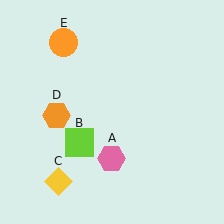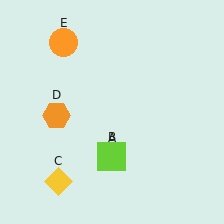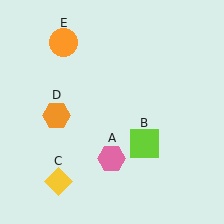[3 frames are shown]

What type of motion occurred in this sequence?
The lime square (object B) rotated counterclockwise around the center of the scene.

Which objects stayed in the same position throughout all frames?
Pink hexagon (object A) and yellow diamond (object C) and orange hexagon (object D) and orange circle (object E) remained stationary.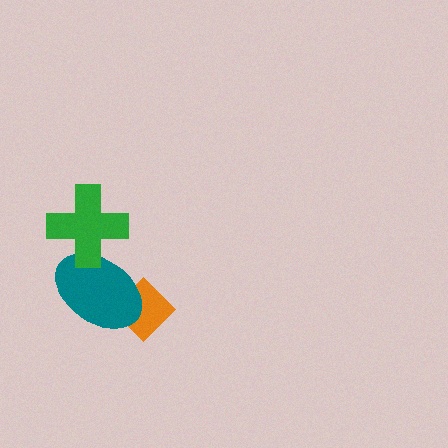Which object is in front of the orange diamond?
The teal ellipse is in front of the orange diamond.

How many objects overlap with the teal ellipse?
2 objects overlap with the teal ellipse.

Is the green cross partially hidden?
No, no other shape covers it.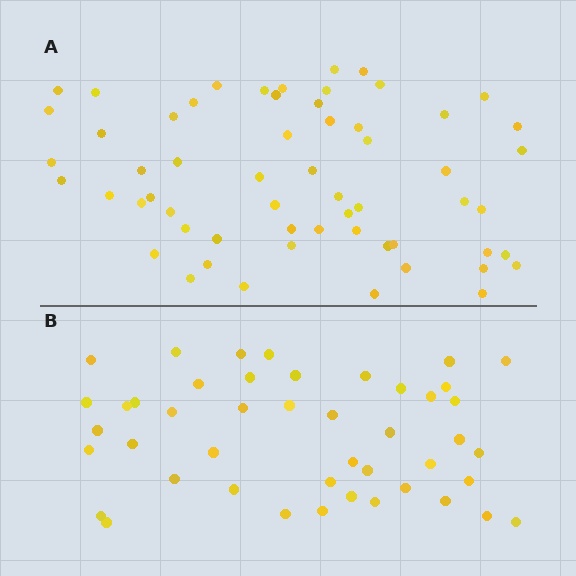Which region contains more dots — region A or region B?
Region A (the top region) has more dots.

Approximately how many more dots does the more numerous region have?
Region A has approximately 15 more dots than region B.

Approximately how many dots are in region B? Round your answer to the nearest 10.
About 40 dots. (The exact count is 45, which rounds to 40.)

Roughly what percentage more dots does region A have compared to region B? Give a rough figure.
About 30% more.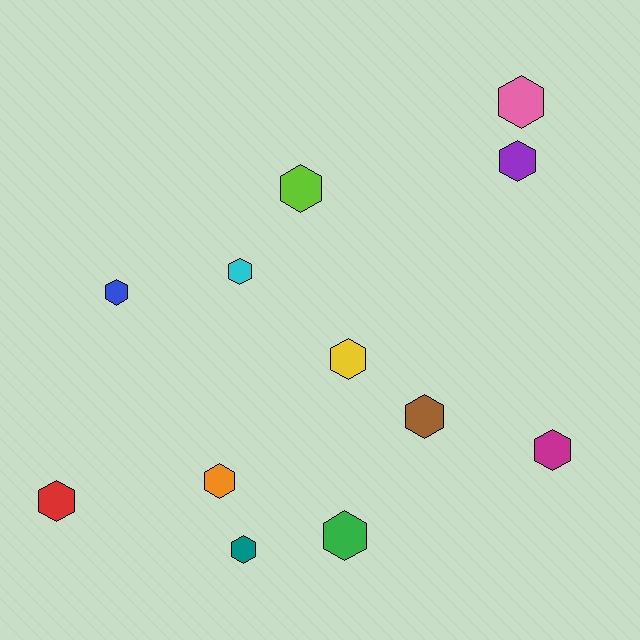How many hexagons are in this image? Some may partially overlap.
There are 12 hexagons.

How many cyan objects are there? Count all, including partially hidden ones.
There is 1 cyan object.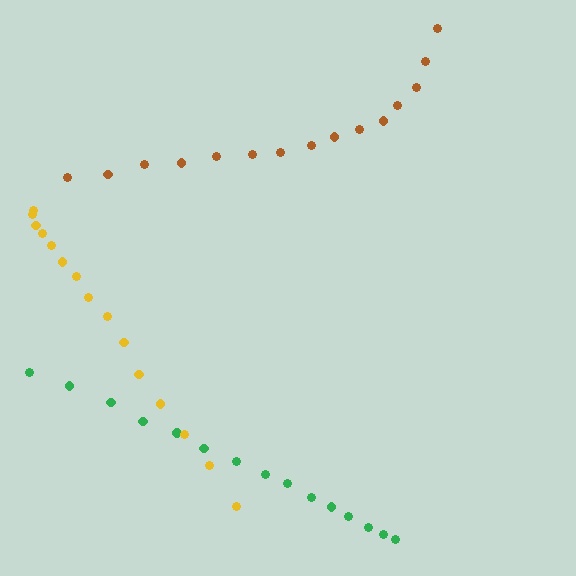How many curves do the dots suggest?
There are 3 distinct paths.